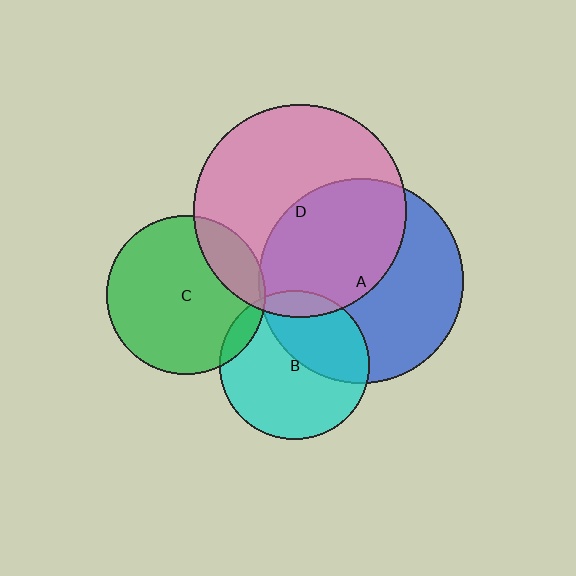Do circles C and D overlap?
Yes.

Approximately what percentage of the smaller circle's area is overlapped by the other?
Approximately 20%.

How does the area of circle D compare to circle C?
Approximately 1.8 times.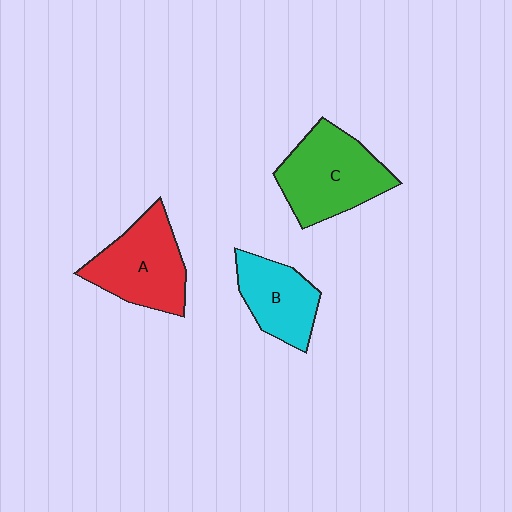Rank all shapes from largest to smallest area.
From largest to smallest: C (green), A (red), B (cyan).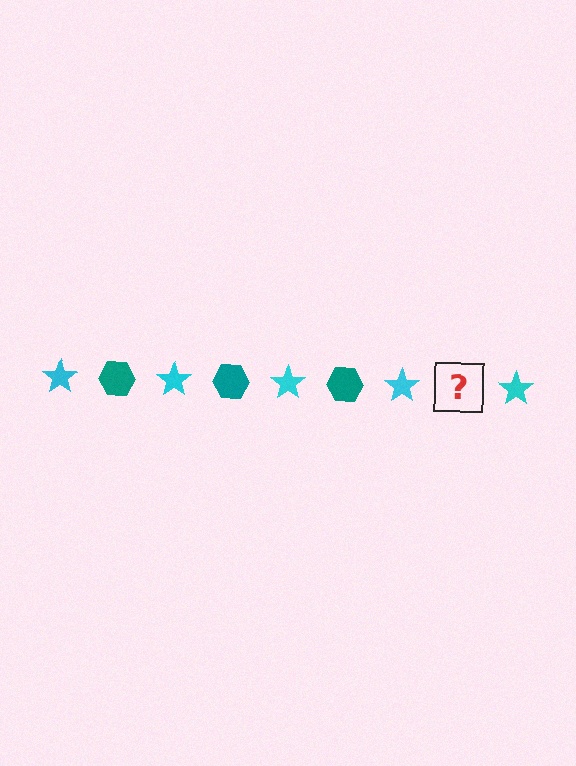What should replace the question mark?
The question mark should be replaced with a teal hexagon.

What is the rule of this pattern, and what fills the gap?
The rule is that the pattern alternates between cyan star and teal hexagon. The gap should be filled with a teal hexagon.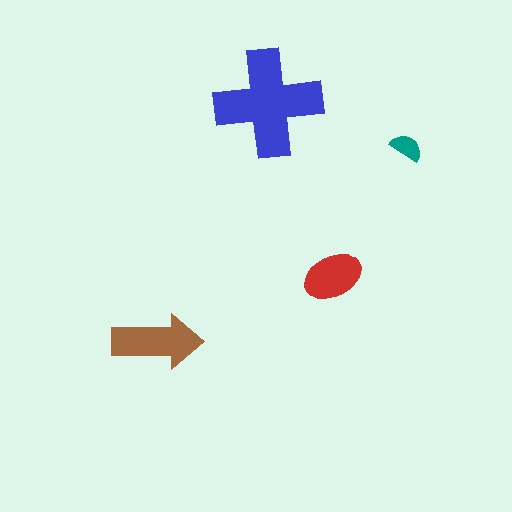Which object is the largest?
The blue cross.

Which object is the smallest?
The teal semicircle.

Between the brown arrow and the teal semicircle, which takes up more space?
The brown arrow.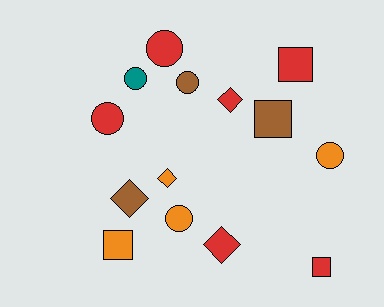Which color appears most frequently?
Red, with 6 objects.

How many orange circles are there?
There are 2 orange circles.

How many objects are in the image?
There are 14 objects.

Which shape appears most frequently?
Circle, with 6 objects.